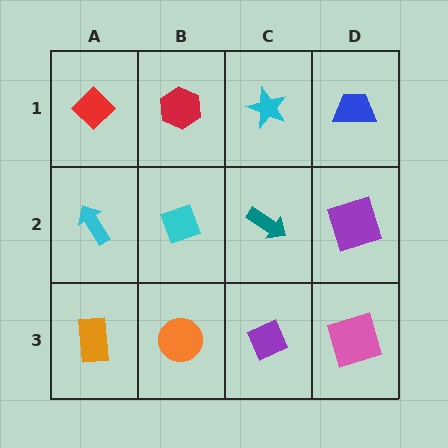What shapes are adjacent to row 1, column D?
A purple square (row 2, column D), a cyan star (row 1, column C).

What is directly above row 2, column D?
A blue trapezoid.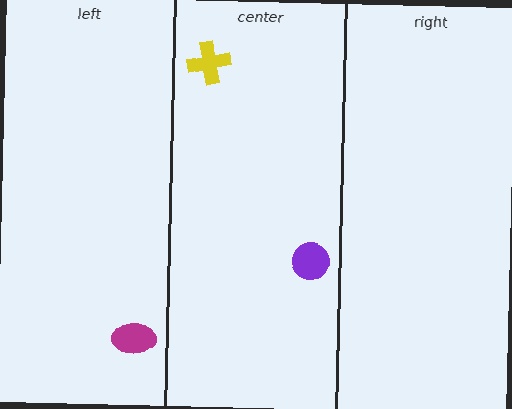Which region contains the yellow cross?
The center region.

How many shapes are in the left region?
1.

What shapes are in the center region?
The yellow cross, the purple circle.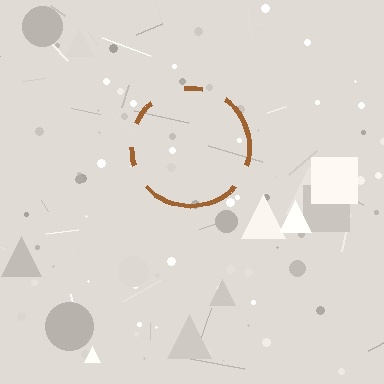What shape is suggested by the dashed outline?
The dashed outline suggests a circle.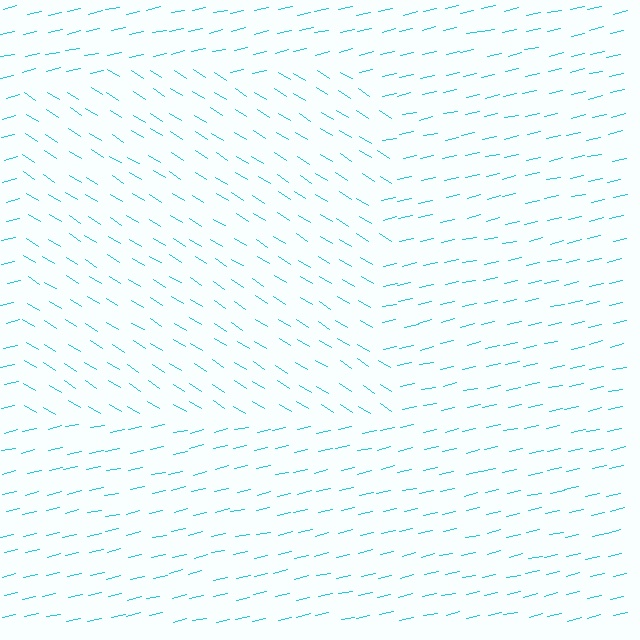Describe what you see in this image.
The image is filled with small cyan line segments. A rectangle region in the image has lines oriented differently from the surrounding lines, creating a visible texture boundary.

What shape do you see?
I see a rectangle.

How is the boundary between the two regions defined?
The boundary is defined purely by a change in line orientation (approximately 45 degrees difference). All lines are the same color and thickness.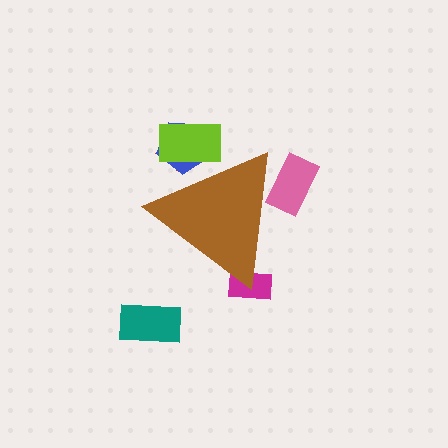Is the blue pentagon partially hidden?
Yes, the blue pentagon is partially hidden behind the brown triangle.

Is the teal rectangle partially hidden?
No, the teal rectangle is fully visible.